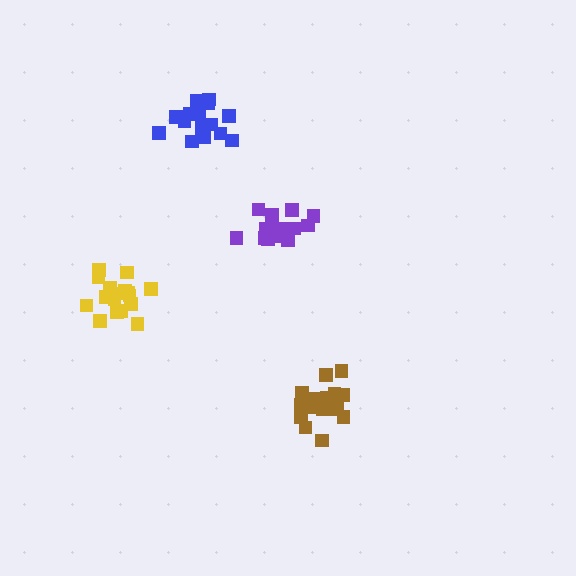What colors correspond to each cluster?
The clusters are colored: yellow, brown, blue, purple.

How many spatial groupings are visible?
There are 4 spatial groupings.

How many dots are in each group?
Group 1: 17 dots, Group 2: 18 dots, Group 3: 19 dots, Group 4: 17 dots (71 total).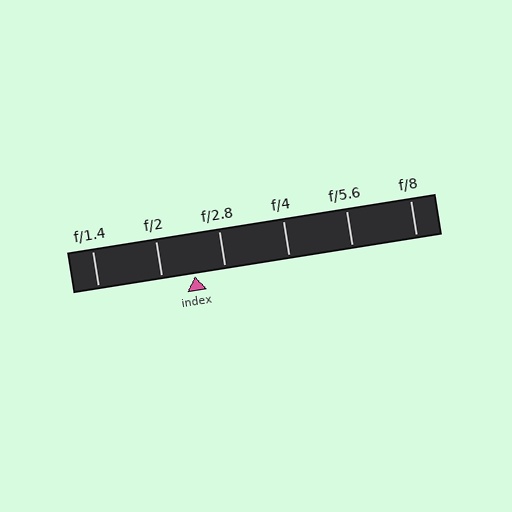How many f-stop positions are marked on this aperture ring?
There are 6 f-stop positions marked.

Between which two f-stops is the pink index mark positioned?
The index mark is between f/2 and f/2.8.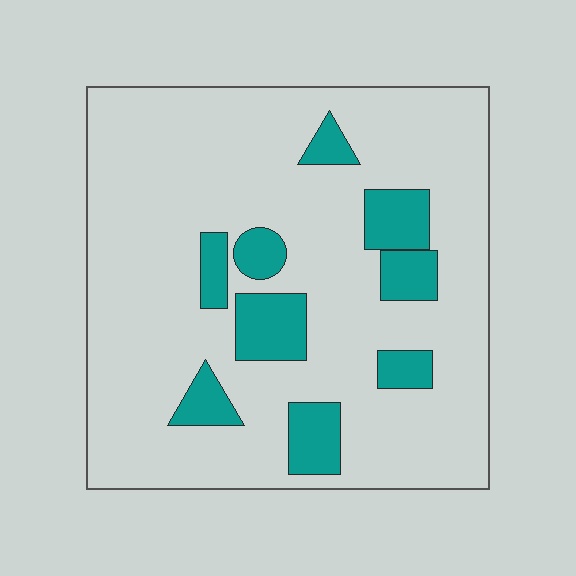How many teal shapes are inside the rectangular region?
9.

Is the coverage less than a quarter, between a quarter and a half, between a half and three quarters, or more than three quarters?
Less than a quarter.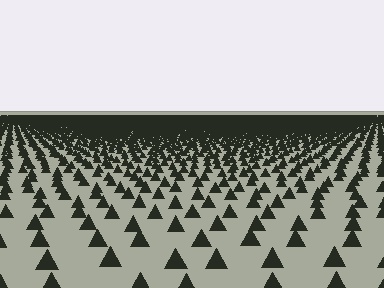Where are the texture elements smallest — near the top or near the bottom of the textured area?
Near the top.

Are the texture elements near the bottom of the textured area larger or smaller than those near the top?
Larger. Near the bottom, elements are closer to the viewer and appear at a bigger on-screen size.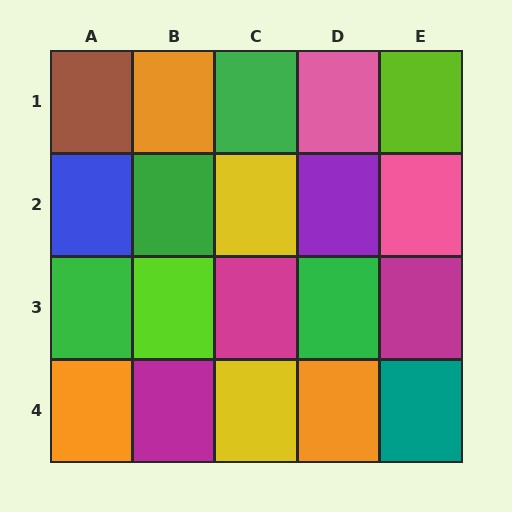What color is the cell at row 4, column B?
Magenta.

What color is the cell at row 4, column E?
Teal.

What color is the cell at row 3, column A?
Green.